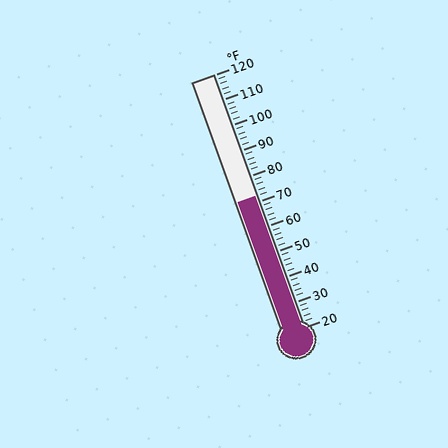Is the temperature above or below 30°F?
The temperature is above 30°F.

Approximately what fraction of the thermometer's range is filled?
The thermometer is filled to approximately 50% of its range.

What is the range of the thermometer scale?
The thermometer scale ranges from 20°F to 120°F.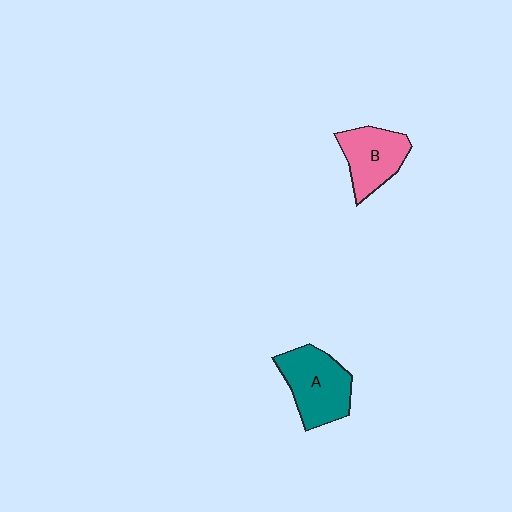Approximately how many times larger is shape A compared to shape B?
Approximately 1.2 times.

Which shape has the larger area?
Shape A (teal).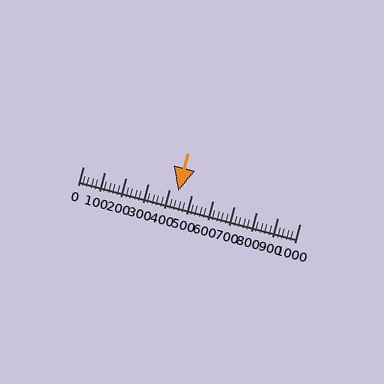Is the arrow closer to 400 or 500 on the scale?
The arrow is closer to 400.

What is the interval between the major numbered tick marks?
The major tick marks are spaced 100 units apart.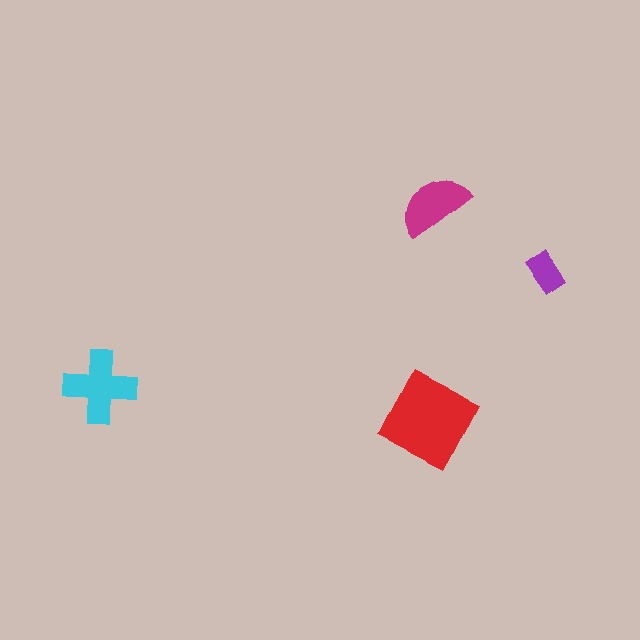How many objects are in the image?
There are 4 objects in the image.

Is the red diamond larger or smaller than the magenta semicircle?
Larger.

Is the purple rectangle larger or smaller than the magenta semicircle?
Smaller.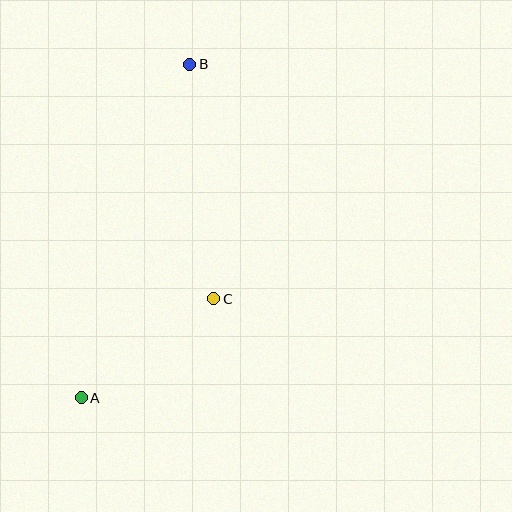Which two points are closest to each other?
Points A and C are closest to each other.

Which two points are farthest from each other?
Points A and B are farthest from each other.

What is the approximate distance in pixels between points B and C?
The distance between B and C is approximately 235 pixels.